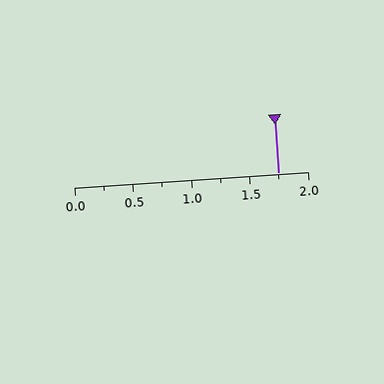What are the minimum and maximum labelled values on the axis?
The axis runs from 0.0 to 2.0.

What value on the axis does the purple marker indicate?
The marker indicates approximately 1.75.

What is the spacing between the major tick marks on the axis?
The major ticks are spaced 0.5 apart.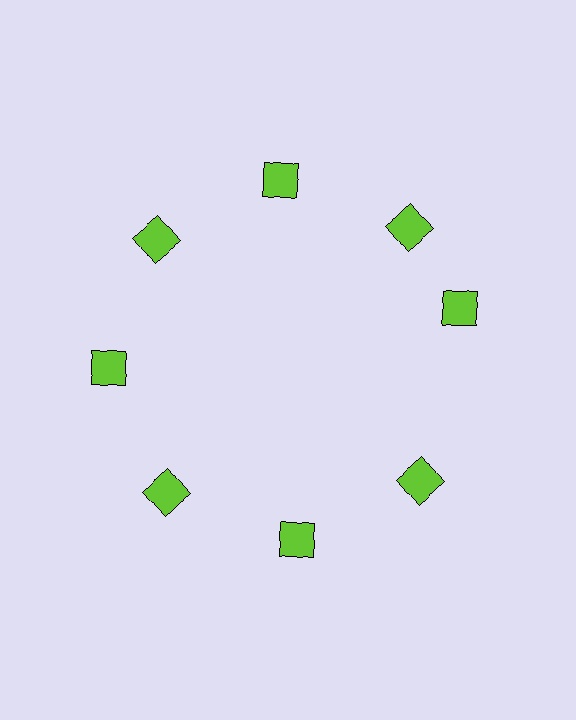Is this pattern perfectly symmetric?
No. The 8 lime squares are arranged in a ring, but one element near the 3 o'clock position is rotated out of alignment along the ring, breaking the 8-fold rotational symmetry.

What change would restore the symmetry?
The symmetry would be restored by rotating it back into even spacing with its neighbors so that all 8 squares sit at equal angles and equal distance from the center.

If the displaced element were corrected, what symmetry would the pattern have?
It would have 8-fold rotational symmetry — the pattern would map onto itself every 45 degrees.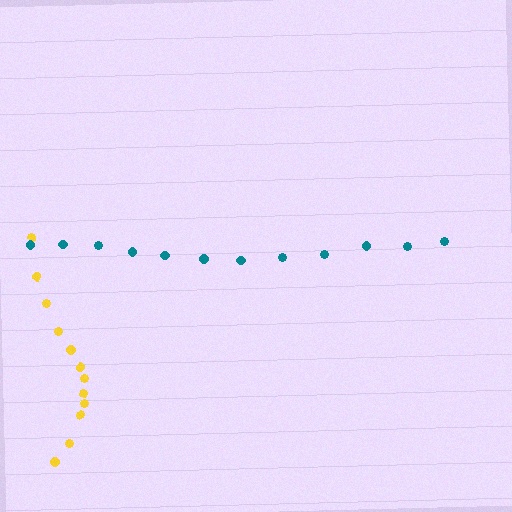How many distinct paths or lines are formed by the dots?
There are 2 distinct paths.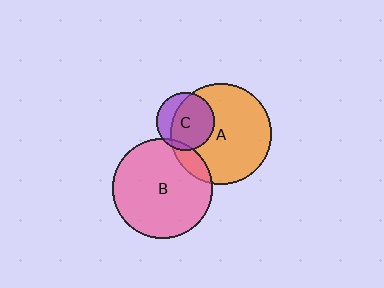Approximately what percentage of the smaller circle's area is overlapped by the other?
Approximately 70%.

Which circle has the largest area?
Circle A (orange).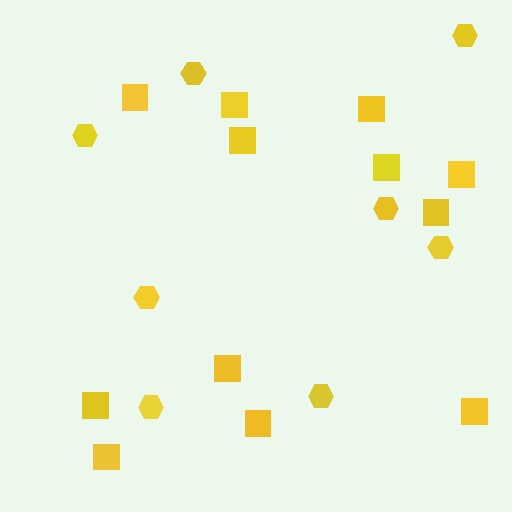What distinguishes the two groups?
There are 2 groups: one group of squares (12) and one group of hexagons (8).